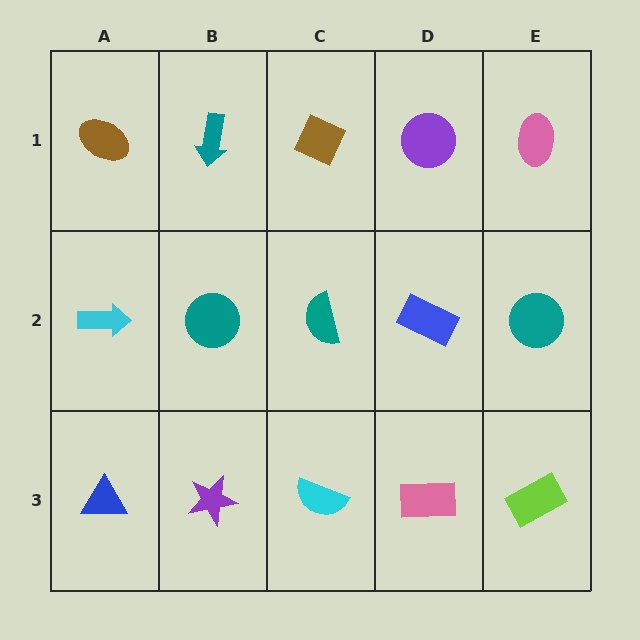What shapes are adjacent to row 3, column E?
A teal circle (row 2, column E), a pink rectangle (row 3, column D).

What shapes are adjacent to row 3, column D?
A blue rectangle (row 2, column D), a cyan semicircle (row 3, column C), a lime rectangle (row 3, column E).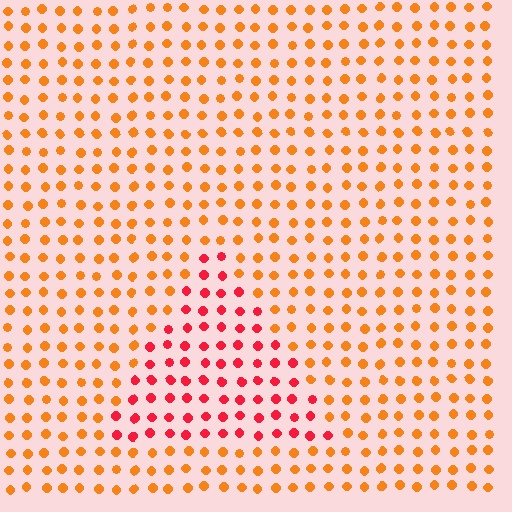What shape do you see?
I see a triangle.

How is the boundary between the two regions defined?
The boundary is defined purely by a slight shift in hue (about 38 degrees). Spacing, size, and orientation are identical on both sides.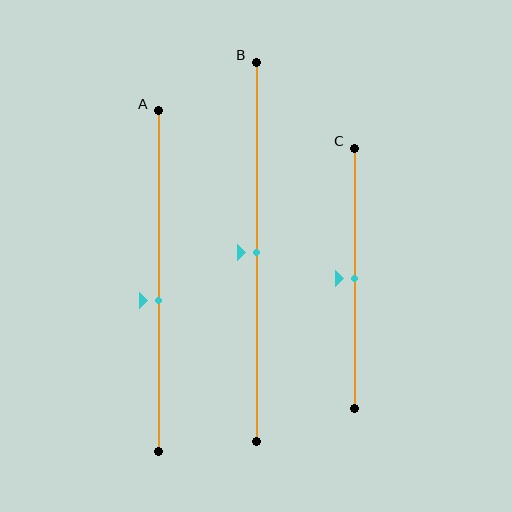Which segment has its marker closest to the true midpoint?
Segment B has its marker closest to the true midpoint.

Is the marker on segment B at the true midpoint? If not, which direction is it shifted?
Yes, the marker on segment B is at the true midpoint.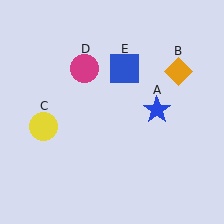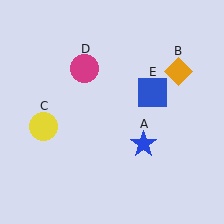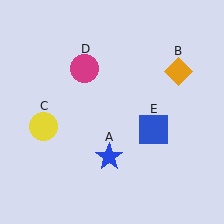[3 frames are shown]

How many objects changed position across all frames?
2 objects changed position: blue star (object A), blue square (object E).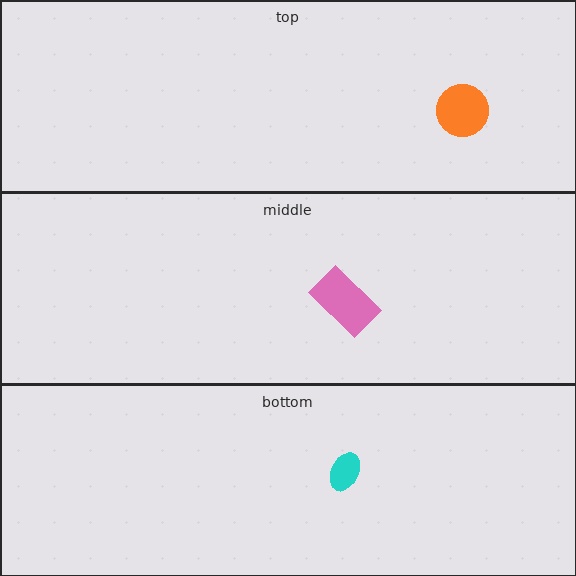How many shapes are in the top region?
1.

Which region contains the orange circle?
The top region.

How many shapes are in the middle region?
1.